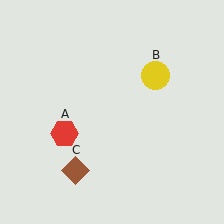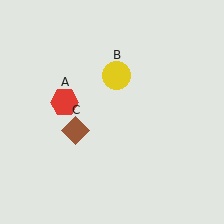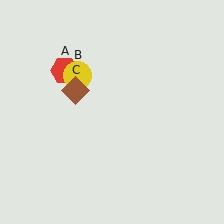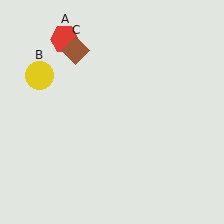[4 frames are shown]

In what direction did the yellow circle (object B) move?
The yellow circle (object B) moved left.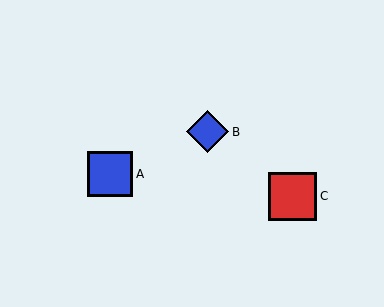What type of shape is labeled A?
Shape A is a blue square.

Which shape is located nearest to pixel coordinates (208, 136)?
The blue diamond (labeled B) at (208, 132) is nearest to that location.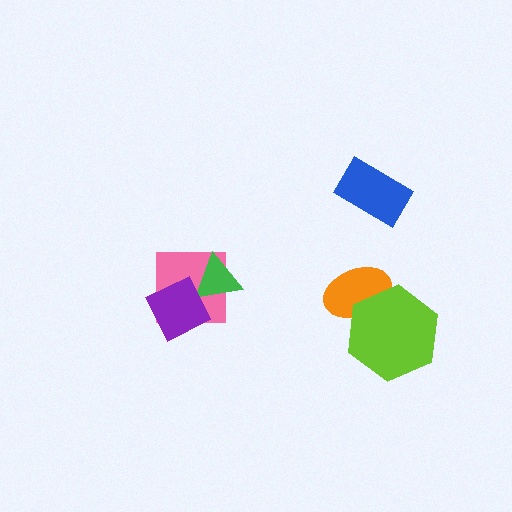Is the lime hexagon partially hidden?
No, no other shape covers it.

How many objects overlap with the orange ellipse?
1 object overlaps with the orange ellipse.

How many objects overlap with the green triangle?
2 objects overlap with the green triangle.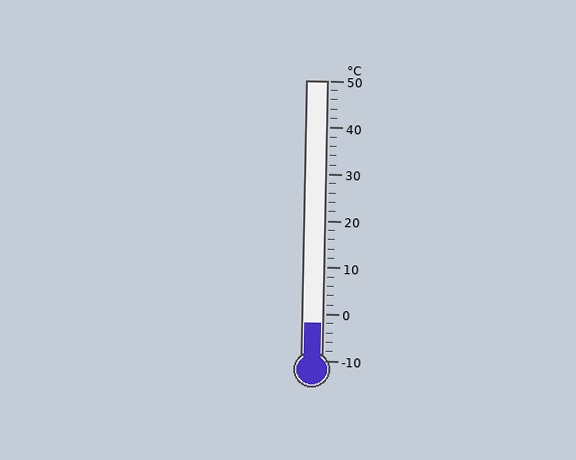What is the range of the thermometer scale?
The thermometer scale ranges from -10°C to 50°C.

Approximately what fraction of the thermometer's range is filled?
The thermometer is filled to approximately 15% of its range.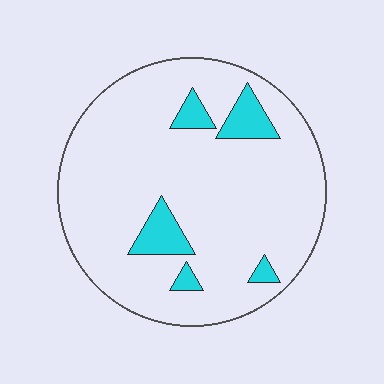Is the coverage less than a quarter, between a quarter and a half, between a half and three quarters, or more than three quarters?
Less than a quarter.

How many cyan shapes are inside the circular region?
5.